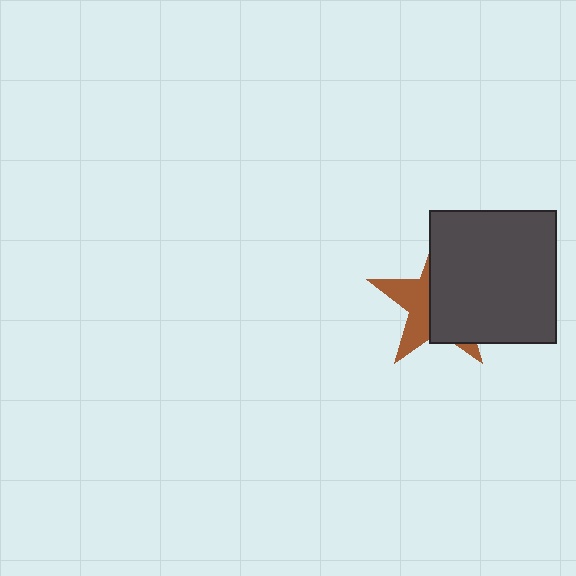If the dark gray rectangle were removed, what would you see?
You would see the complete brown star.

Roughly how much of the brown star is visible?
A small part of it is visible (roughly 41%).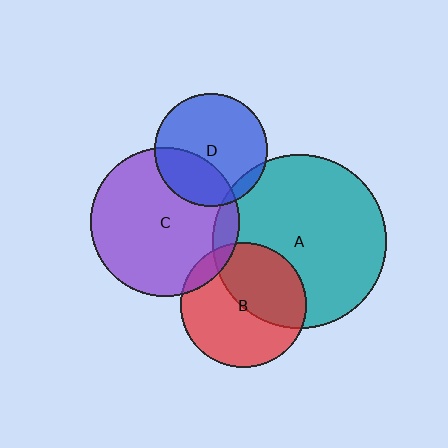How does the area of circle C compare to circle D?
Approximately 1.7 times.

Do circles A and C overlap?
Yes.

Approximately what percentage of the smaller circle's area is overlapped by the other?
Approximately 10%.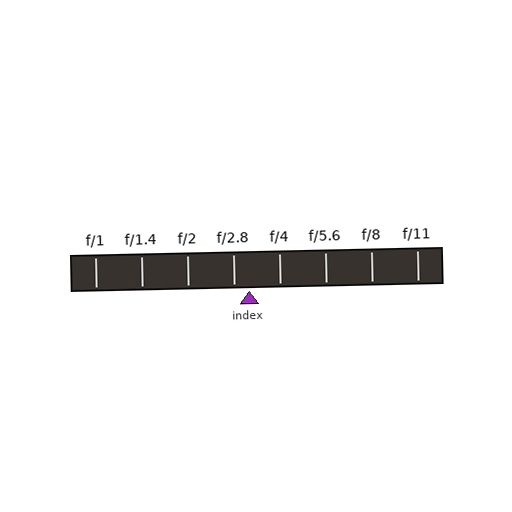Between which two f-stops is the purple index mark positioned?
The index mark is between f/2.8 and f/4.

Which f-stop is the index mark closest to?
The index mark is closest to f/2.8.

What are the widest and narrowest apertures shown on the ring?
The widest aperture shown is f/1 and the narrowest is f/11.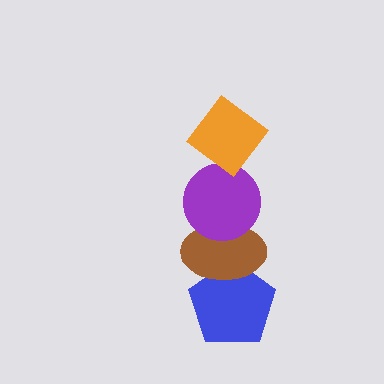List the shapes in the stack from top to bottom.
From top to bottom: the orange diamond, the purple circle, the brown ellipse, the blue pentagon.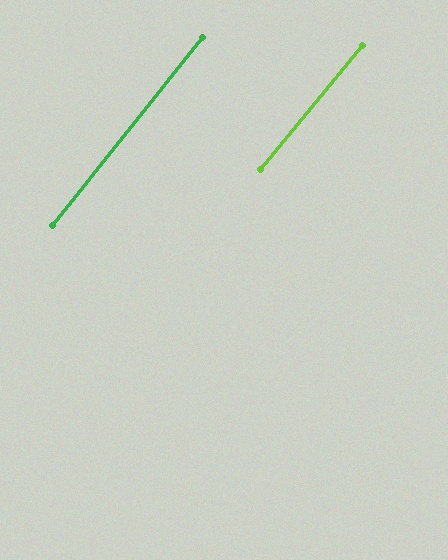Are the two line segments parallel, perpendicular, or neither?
Parallel — their directions differ by only 0.9°.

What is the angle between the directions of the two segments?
Approximately 1 degree.